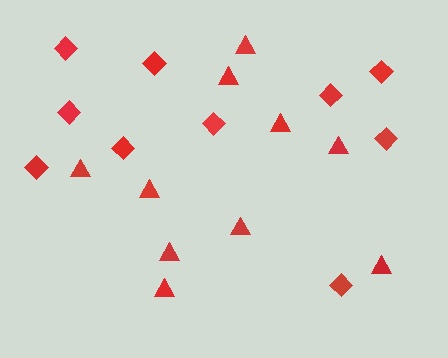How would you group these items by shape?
There are 2 groups: one group of triangles (10) and one group of diamonds (10).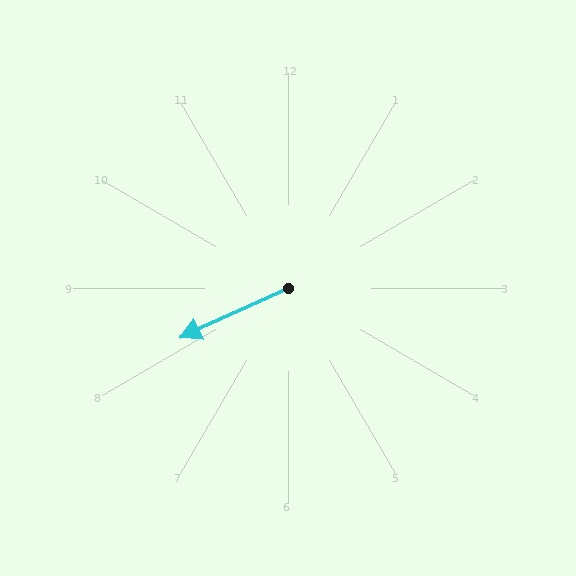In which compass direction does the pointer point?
Southwest.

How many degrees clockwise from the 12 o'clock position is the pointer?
Approximately 245 degrees.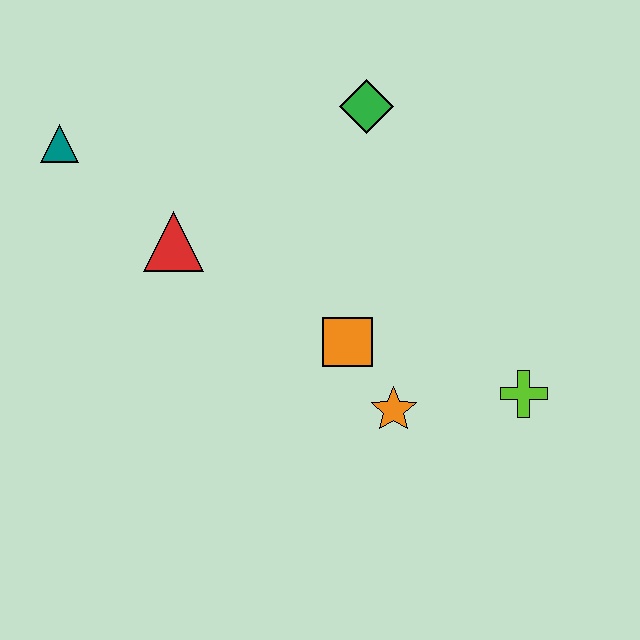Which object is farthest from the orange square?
The teal triangle is farthest from the orange square.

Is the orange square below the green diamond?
Yes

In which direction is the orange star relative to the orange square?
The orange star is below the orange square.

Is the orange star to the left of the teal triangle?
No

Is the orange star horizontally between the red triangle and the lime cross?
Yes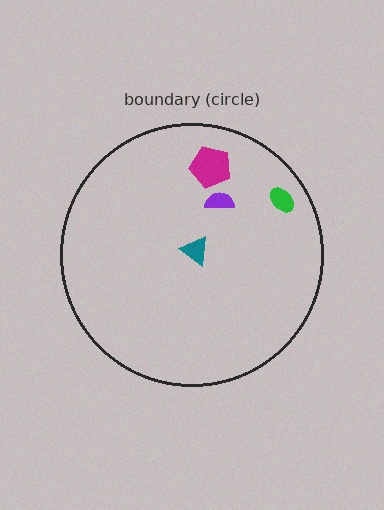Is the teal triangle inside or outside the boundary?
Inside.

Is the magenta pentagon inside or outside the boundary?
Inside.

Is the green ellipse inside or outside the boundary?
Inside.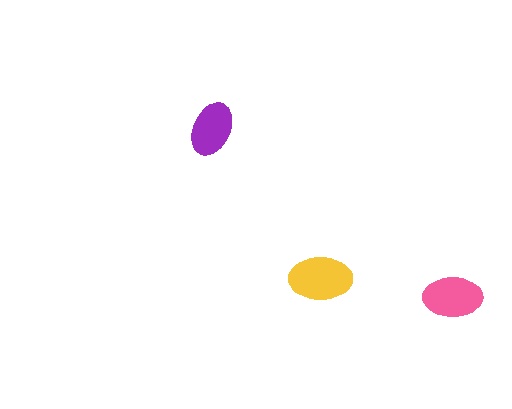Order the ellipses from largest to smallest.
the yellow one, the pink one, the purple one.